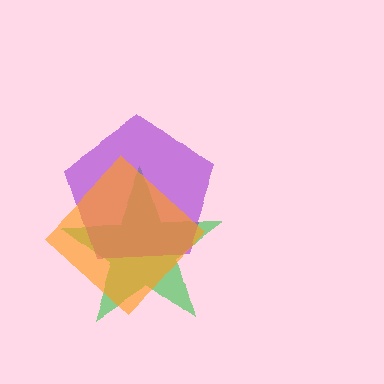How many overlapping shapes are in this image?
There are 3 overlapping shapes in the image.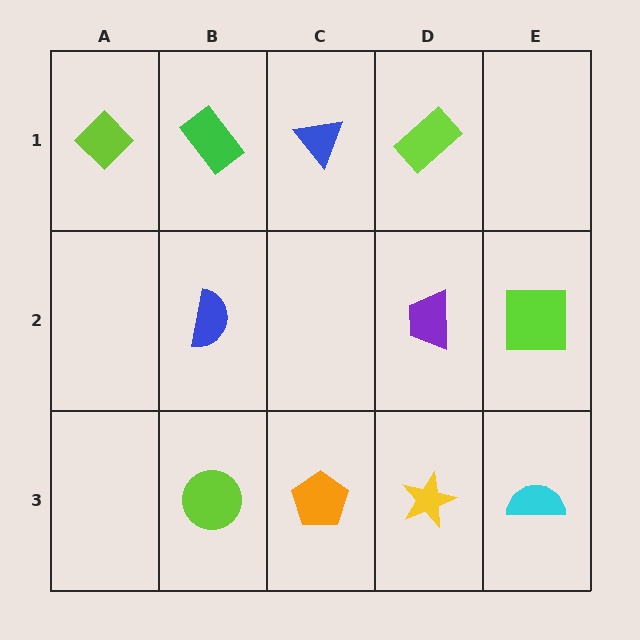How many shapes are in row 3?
4 shapes.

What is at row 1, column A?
A lime diamond.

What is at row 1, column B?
A green rectangle.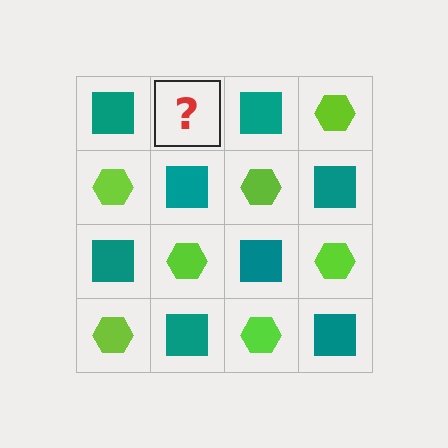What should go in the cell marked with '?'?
The missing cell should contain a lime hexagon.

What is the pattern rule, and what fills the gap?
The rule is that it alternates teal square and lime hexagon in a checkerboard pattern. The gap should be filled with a lime hexagon.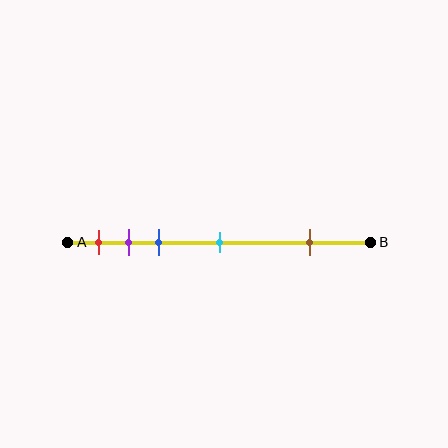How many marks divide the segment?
There are 5 marks dividing the segment.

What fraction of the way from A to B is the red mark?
The red mark is approximately 10% (0.1) of the way from A to B.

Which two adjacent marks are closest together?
The purple and blue marks are the closest adjacent pair.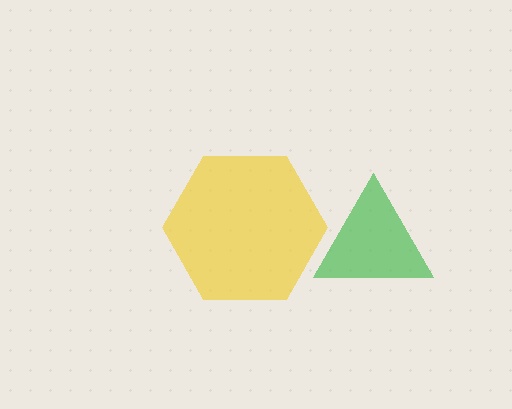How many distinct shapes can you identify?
There are 2 distinct shapes: a green triangle, a yellow hexagon.